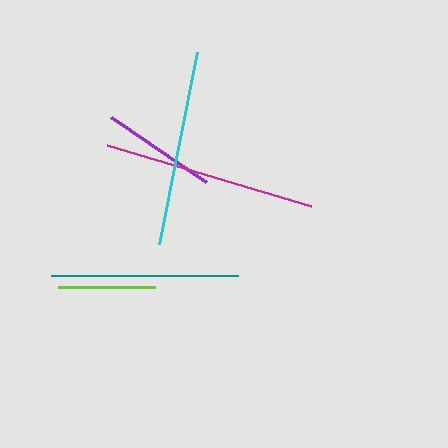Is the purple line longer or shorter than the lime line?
The purple line is longer than the lime line.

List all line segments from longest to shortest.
From longest to shortest: magenta, cyan, teal, purple, lime.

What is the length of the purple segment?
The purple segment is approximately 115 pixels long.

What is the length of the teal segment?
The teal segment is approximately 187 pixels long.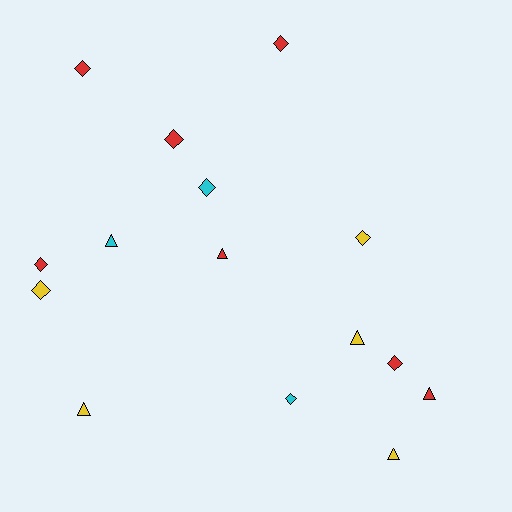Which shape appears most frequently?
Diamond, with 9 objects.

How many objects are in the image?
There are 15 objects.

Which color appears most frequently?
Red, with 7 objects.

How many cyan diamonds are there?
There are 2 cyan diamonds.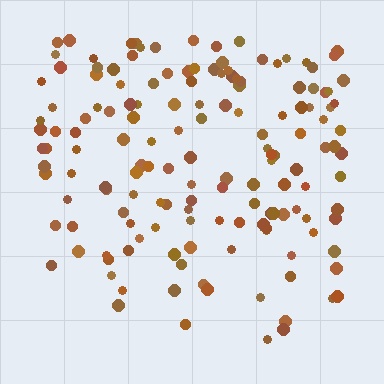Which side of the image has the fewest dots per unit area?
The bottom.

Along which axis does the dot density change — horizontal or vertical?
Vertical.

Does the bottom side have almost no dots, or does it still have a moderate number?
Still a moderate number, just noticeably fewer than the top.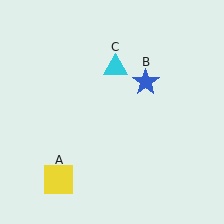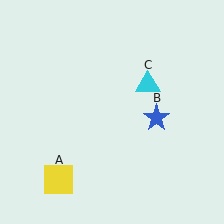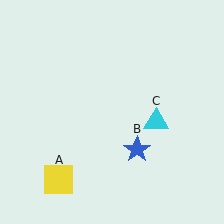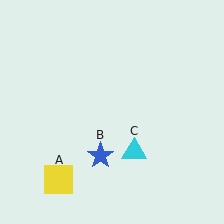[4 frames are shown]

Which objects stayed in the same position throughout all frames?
Yellow square (object A) remained stationary.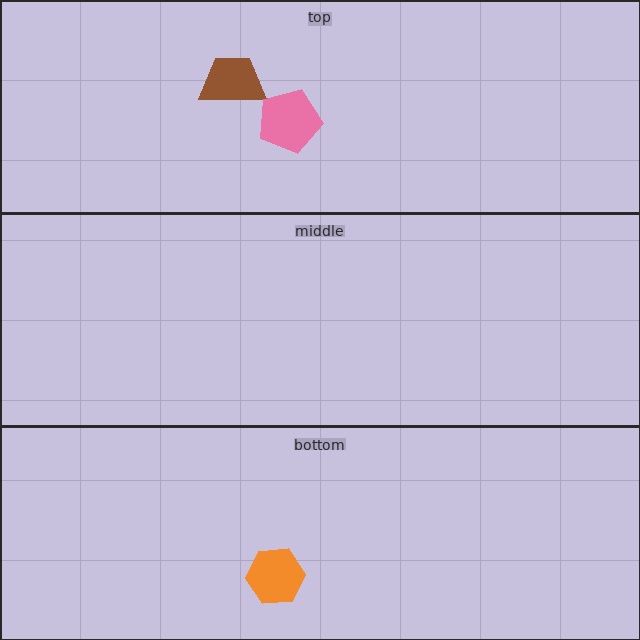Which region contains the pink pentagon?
The top region.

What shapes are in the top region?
The brown trapezoid, the pink pentagon.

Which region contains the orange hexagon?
The bottom region.